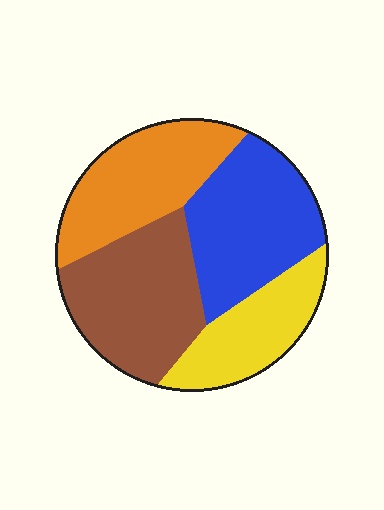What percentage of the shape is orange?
Orange takes up about one quarter (1/4) of the shape.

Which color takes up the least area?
Yellow, at roughly 20%.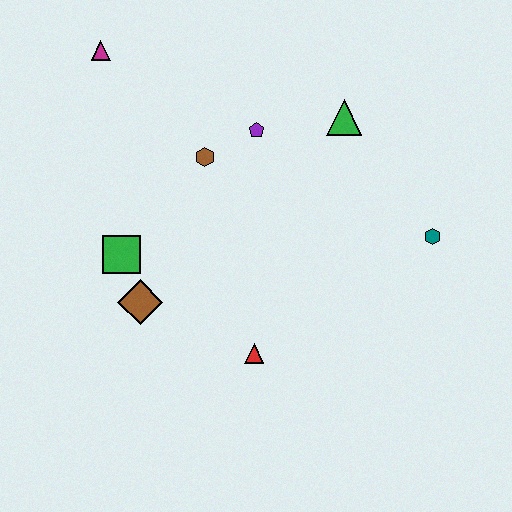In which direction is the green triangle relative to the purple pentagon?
The green triangle is to the right of the purple pentagon.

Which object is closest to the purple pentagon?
The brown hexagon is closest to the purple pentagon.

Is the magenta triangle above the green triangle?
Yes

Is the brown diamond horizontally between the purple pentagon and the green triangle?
No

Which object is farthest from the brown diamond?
The teal hexagon is farthest from the brown diamond.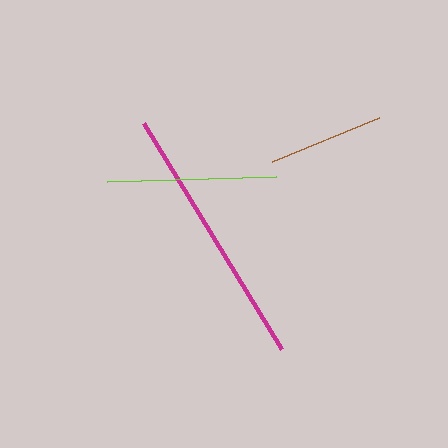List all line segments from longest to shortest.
From longest to shortest: magenta, lime, brown.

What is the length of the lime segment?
The lime segment is approximately 169 pixels long.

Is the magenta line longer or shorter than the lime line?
The magenta line is longer than the lime line.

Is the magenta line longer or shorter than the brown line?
The magenta line is longer than the brown line.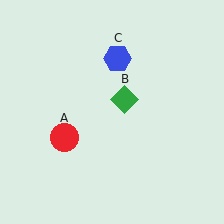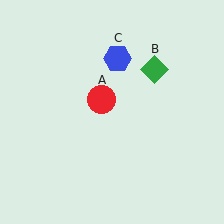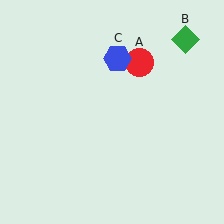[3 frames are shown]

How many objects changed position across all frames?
2 objects changed position: red circle (object A), green diamond (object B).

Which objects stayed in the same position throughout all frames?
Blue hexagon (object C) remained stationary.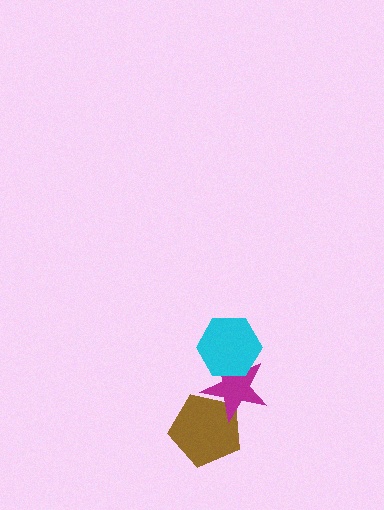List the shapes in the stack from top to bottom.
From top to bottom: the cyan hexagon, the magenta star, the brown pentagon.